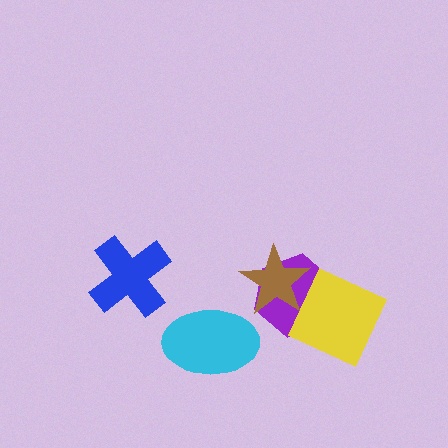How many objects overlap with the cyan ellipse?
0 objects overlap with the cyan ellipse.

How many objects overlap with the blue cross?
0 objects overlap with the blue cross.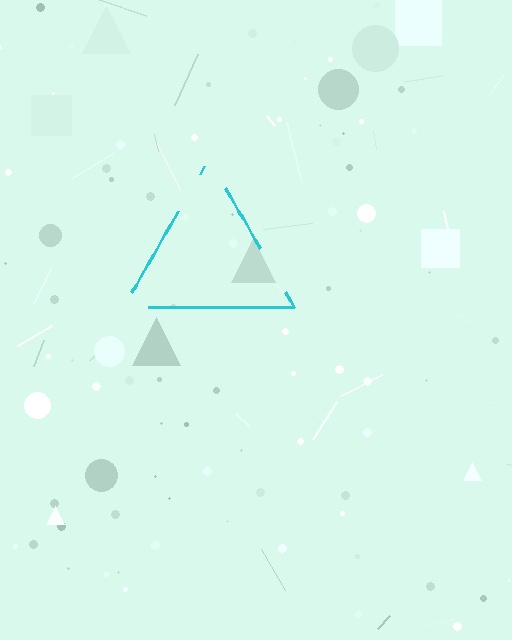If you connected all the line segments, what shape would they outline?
They would outline a triangle.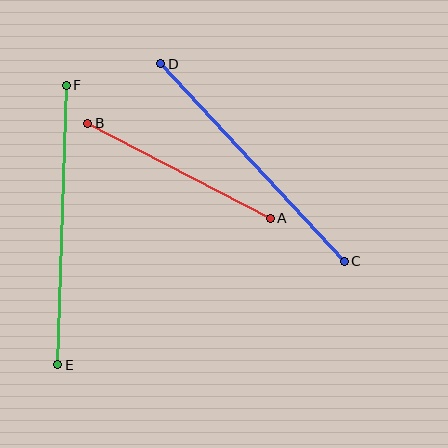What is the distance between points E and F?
The distance is approximately 280 pixels.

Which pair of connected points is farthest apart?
Points E and F are farthest apart.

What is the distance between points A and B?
The distance is approximately 206 pixels.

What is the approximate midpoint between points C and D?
The midpoint is at approximately (252, 162) pixels.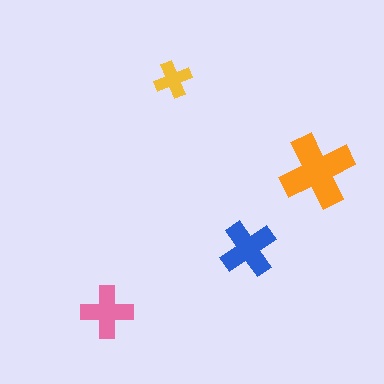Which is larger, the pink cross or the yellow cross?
The pink one.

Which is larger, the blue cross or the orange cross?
The orange one.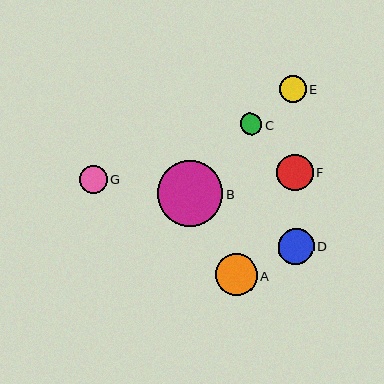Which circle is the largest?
Circle B is the largest with a size of approximately 66 pixels.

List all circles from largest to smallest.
From largest to smallest: B, A, F, D, G, E, C.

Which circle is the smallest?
Circle C is the smallest with a size of approximately 21 pixels.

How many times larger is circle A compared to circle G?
Circle A is approximately 1.5 times the size of circle G.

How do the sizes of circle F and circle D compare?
Circle F and circle D are approximately the same size.